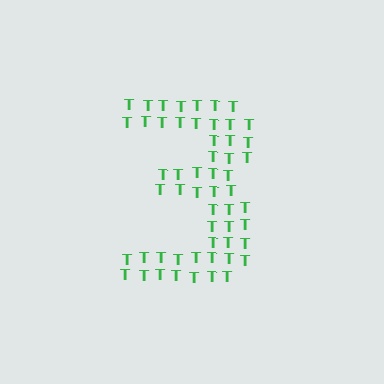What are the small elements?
The small elements are letter T's.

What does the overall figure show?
The overall figure shows the digit 3.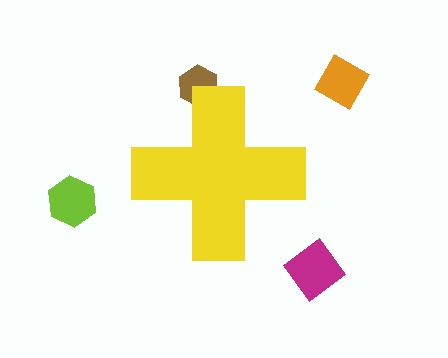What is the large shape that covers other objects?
A yellow cross.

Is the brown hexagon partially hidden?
Yes, the brown hexagon is partially hidden behind the yellow cross.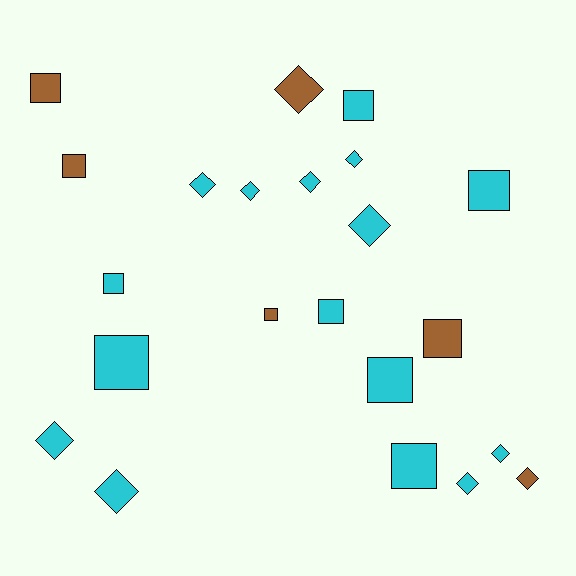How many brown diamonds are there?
There are 2 brown diamonds.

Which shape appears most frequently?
Diamond, with 11 objects.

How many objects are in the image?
There are 22 objects.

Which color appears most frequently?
Cyan, with 16 objects.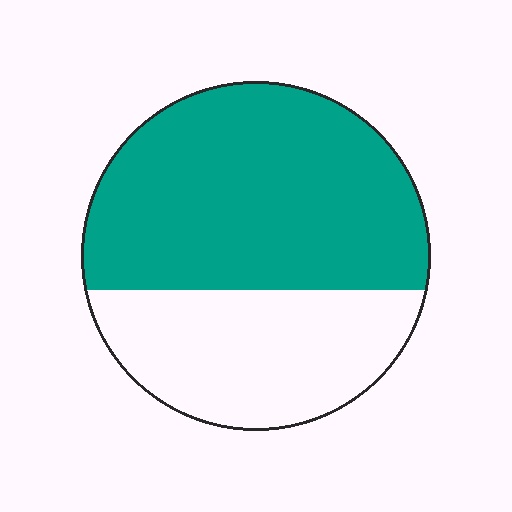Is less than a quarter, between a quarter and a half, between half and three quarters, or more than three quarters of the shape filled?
Between half and three quarters.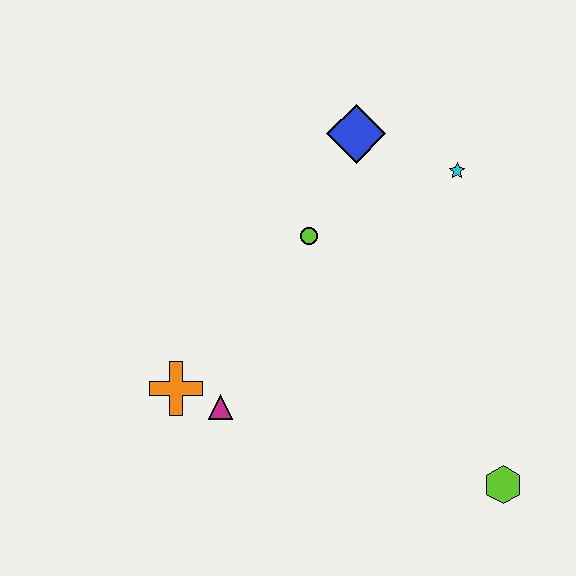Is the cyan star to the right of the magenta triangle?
Yes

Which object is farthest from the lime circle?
The lime hexagon is farthest from the lime circle.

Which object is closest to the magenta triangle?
The orange cross is closest to the magenta triangle.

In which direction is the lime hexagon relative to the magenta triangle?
The lime hexagon is to the right of the magenta triangle.